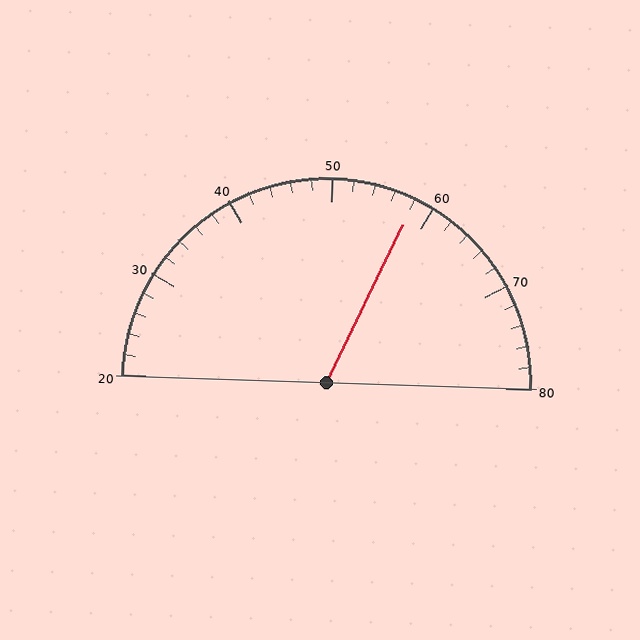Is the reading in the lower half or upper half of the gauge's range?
The reading is in the upper half of the range (20 to 80).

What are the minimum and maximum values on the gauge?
The gauge ranges from 20 to 80.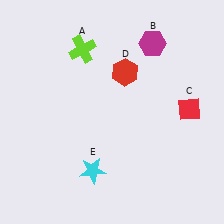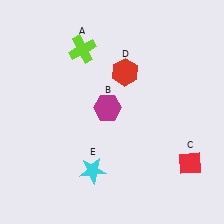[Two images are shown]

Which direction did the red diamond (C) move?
The red diamond (C) moved down.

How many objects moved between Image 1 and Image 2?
2 objects moved between the two images.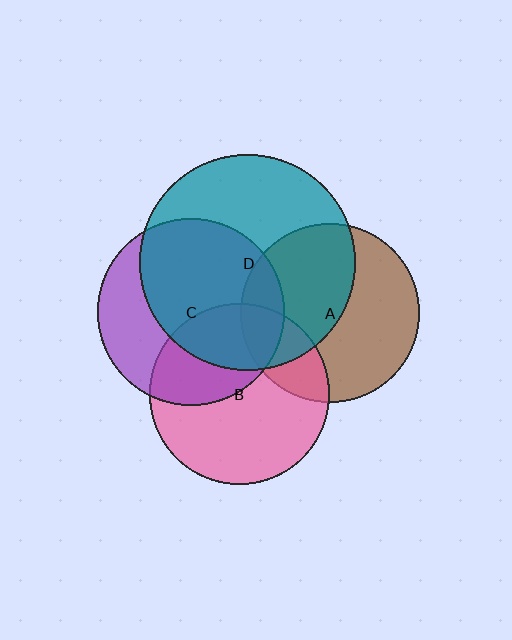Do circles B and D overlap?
Yes.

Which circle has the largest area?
Circle D (teal).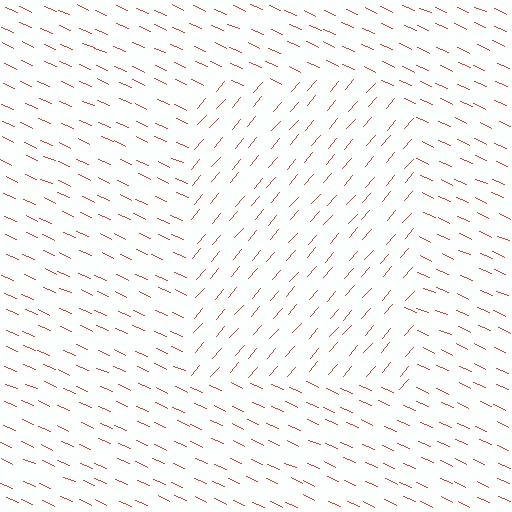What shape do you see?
I see a rectangle.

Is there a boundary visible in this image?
Yes, there is a texture boundary formed by a change in line orientation.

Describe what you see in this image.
The image is filled with small red line segments. A rectangle region in the image has lines oriented differently from the surrounding lines, creating a visible texture boundary.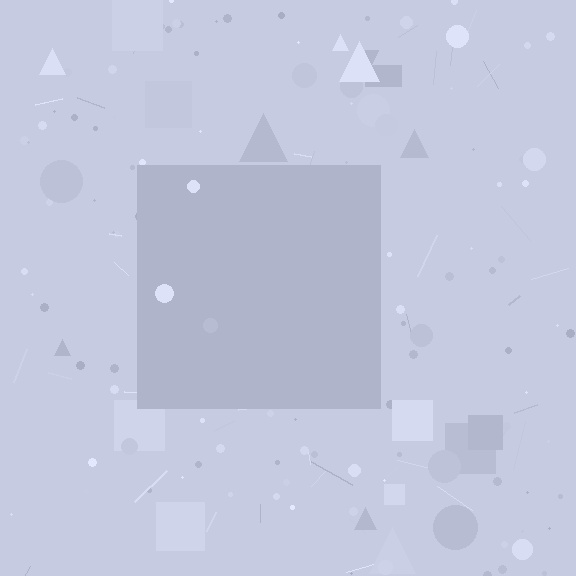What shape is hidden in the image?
A square is hidden in the image.